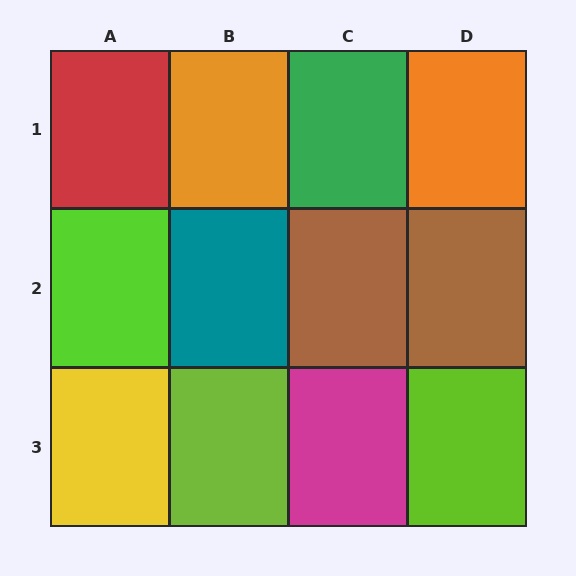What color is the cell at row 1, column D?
Orange.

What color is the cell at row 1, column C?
Green.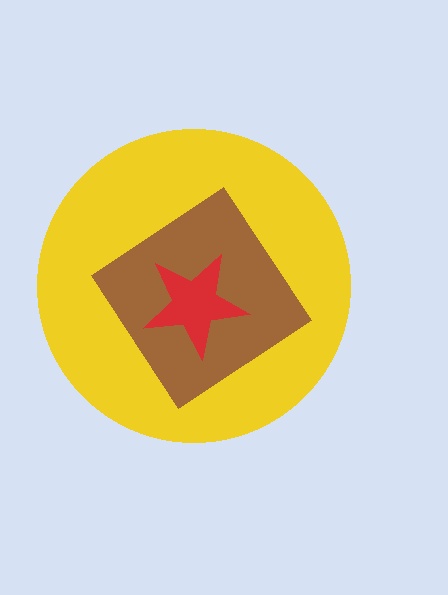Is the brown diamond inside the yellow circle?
Yes.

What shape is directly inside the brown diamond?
The red star.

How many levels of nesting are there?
3.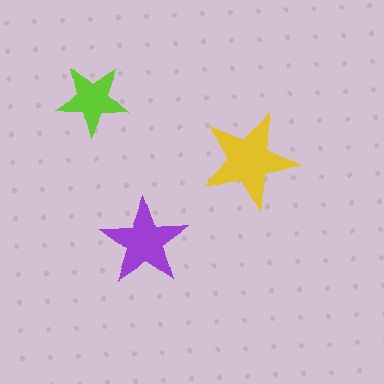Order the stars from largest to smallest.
the yellow one, the purple one, the lime one.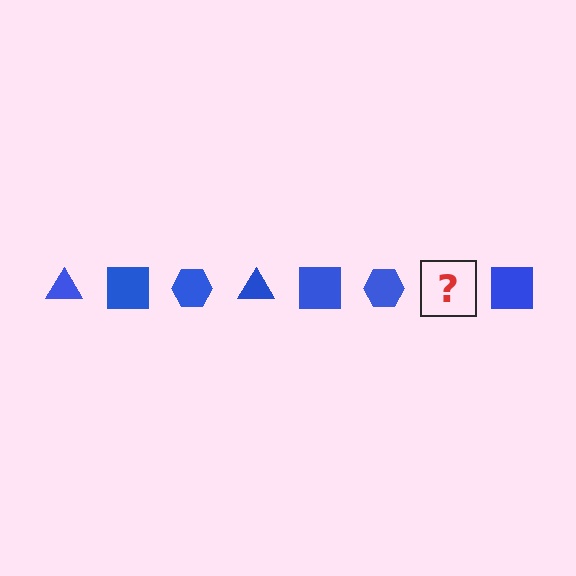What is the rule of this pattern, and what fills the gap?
The rule is that the pattern cycles through triangle, square, hexagon shapes in blue. The gap should be filled with a blue triangle.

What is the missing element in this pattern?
The missing element is a blue triangle.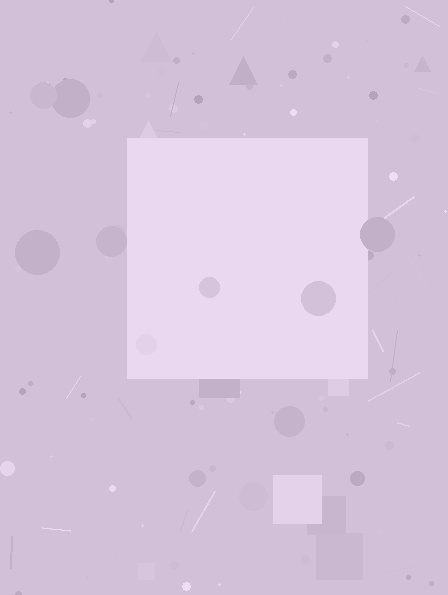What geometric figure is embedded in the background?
A square is embedded in the background.